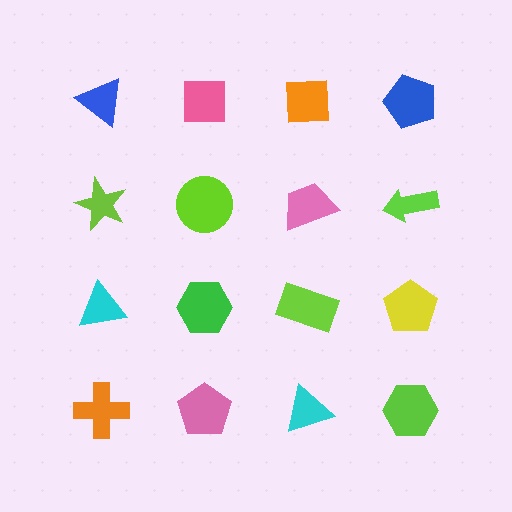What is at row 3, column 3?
A lime rectangle.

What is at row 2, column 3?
A pink trapezoid.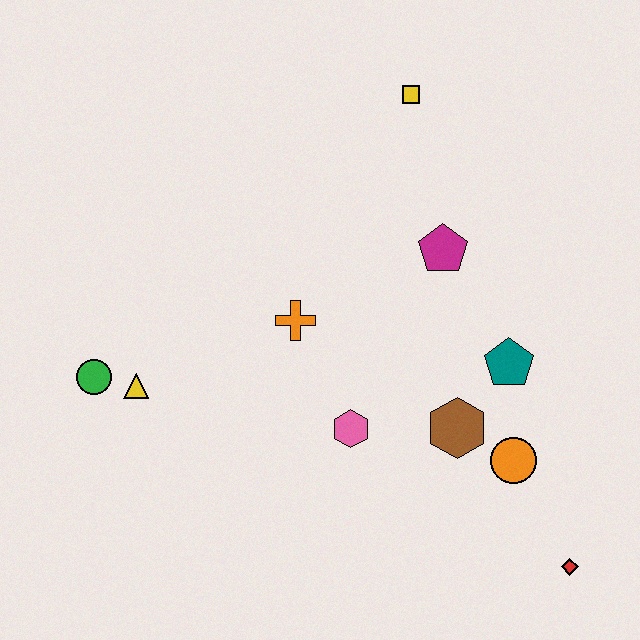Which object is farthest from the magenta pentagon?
The green circle is farthest from the magenta pentagon.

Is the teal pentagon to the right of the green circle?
Yes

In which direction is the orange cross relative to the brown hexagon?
The orange cross is to the left of the brown hexagon.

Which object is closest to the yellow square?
The magenta pentagon is closest to the yellow square.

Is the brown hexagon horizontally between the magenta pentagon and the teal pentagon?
Yes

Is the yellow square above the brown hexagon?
Yes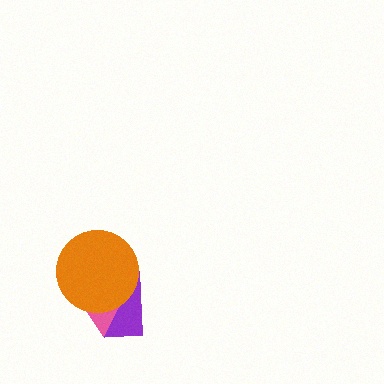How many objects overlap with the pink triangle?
2 objects overlap with the pink triangle.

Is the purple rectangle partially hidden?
Yes, it is partially covered by another shape.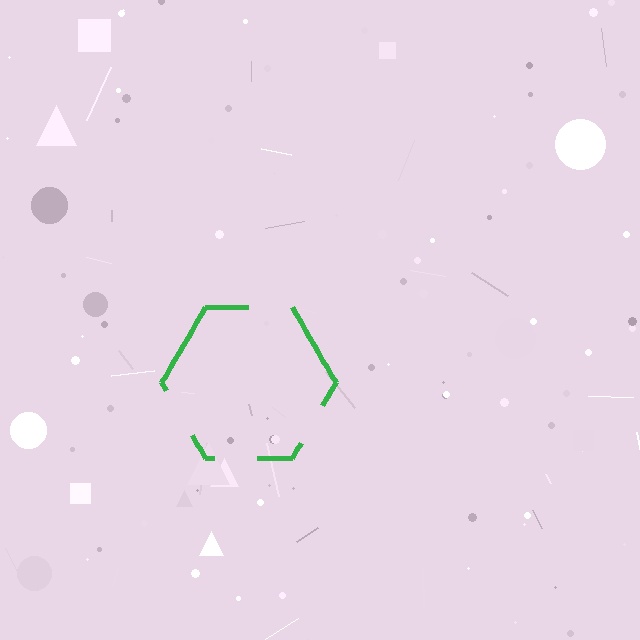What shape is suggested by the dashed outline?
The dashed outline suggests a hexagon.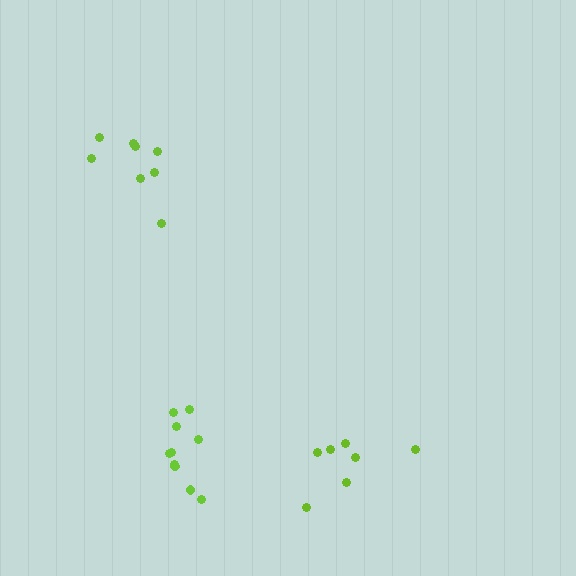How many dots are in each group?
Group 1: 8 dots, Group 2: 10 dots, Group 3: 7 dots (25 total).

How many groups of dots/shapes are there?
There are 3 groups.